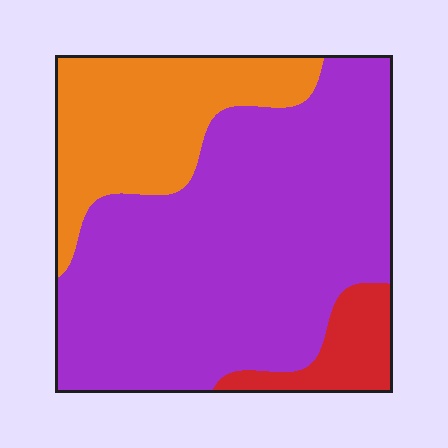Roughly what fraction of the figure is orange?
Orange covers roughly 25% of the figure.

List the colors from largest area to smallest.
From largest to smallest: purple, orange, red.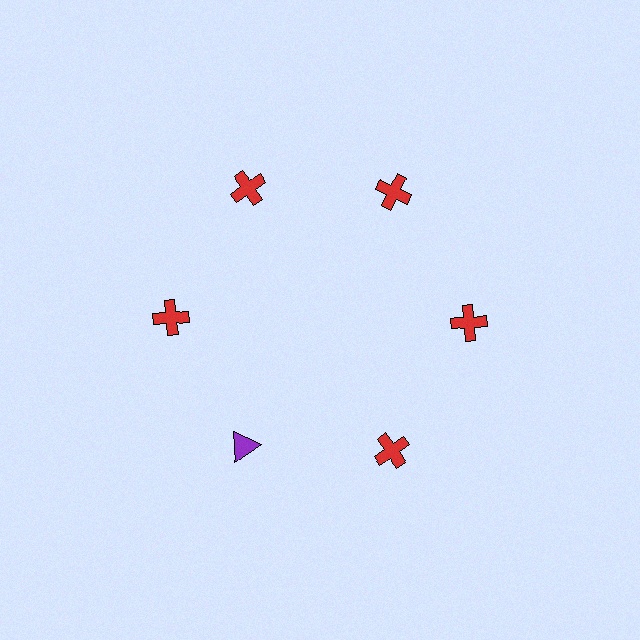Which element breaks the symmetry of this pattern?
The purple triangle at roughly the 7 o'clock position breaks the symmetry. All other shapes are red crosses.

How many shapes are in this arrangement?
There are 6 shapes arranged in a ring pattern.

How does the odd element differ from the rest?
It differs in both color (purple instead of red) and shape (triangle instead of cross).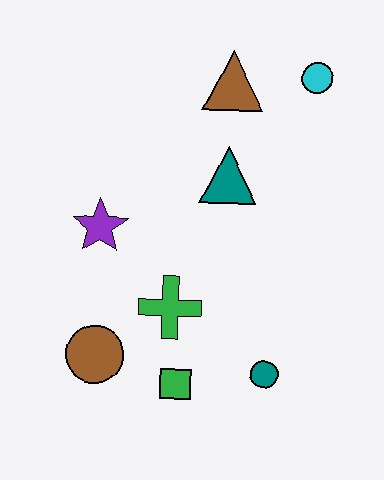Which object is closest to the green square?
The green cross is closest to the green square.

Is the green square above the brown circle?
No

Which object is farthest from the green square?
The cyan circle is farthest from the green square.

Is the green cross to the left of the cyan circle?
Yes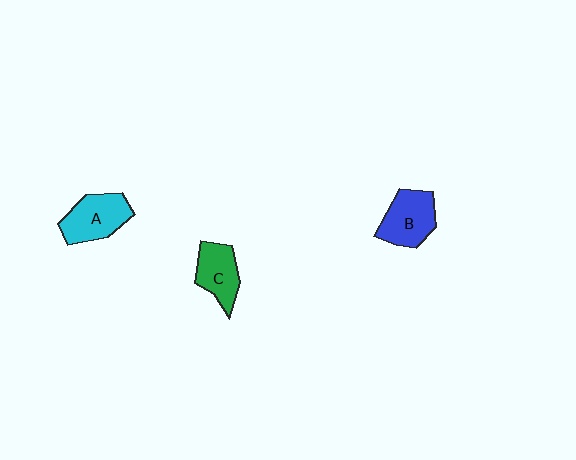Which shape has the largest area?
Shape A (cyan).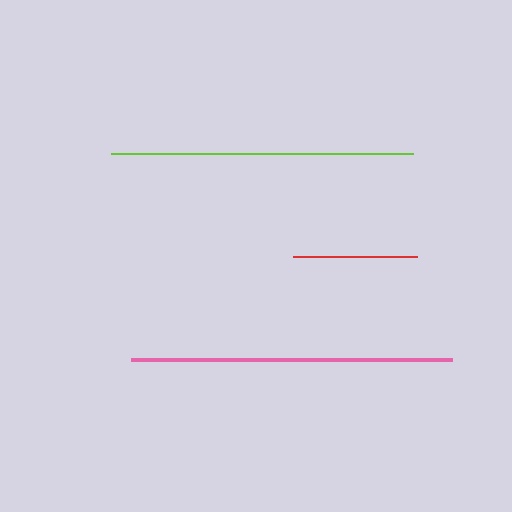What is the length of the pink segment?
The pink segment is approximately 321 pixels long.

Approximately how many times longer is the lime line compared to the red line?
The lime line is approximately 2.4 times the length of the red line.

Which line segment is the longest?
The pink line is the longest at approximately 321 pixels.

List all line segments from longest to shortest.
From longest to shortest: pink, lime, red.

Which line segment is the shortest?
The red line is the shortest at approximately 125 pixels.